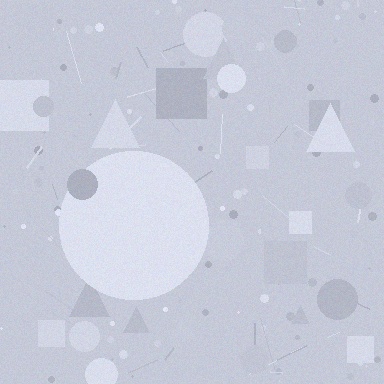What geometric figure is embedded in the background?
A circle is embedded in the background.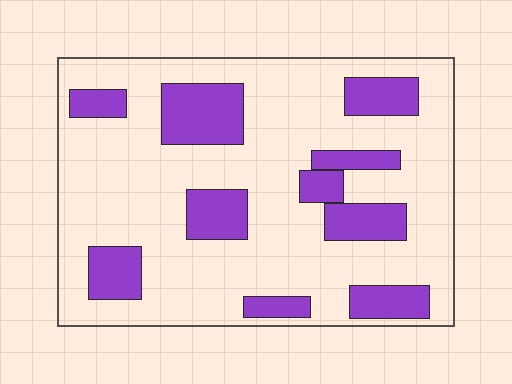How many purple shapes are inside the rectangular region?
10.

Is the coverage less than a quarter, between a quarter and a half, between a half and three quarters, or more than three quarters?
Less than a quarter.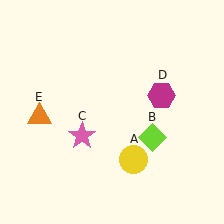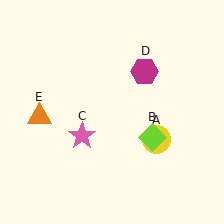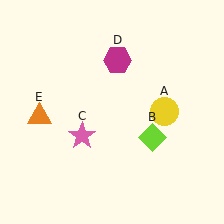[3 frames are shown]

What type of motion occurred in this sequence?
The yellow circle (object A), magenta hexagon (object D) rotated counterclockwise around the center of the scene.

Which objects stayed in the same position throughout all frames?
Lime diamond (object B) and pink star (object C) and orange triangle (object E) remained stationary.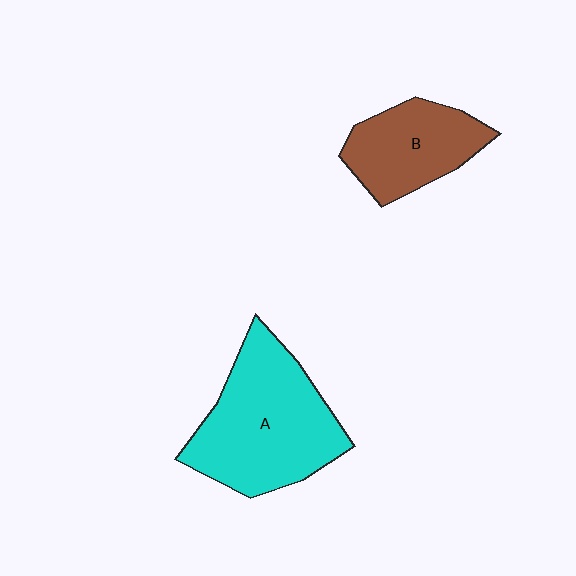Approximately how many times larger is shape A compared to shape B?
Approximately 1.7 times.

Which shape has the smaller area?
Shape B (brown).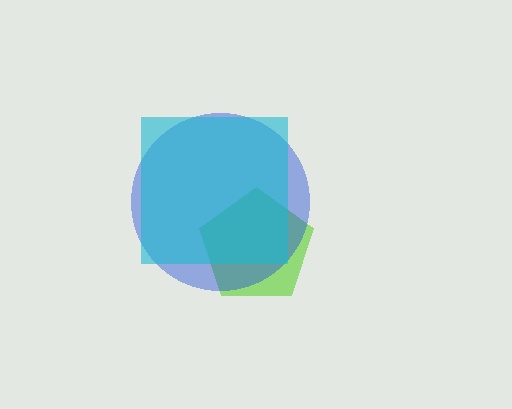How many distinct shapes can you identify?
There are 3 distinct shapes: a lime pentagon, a blue circle, a cyan square.